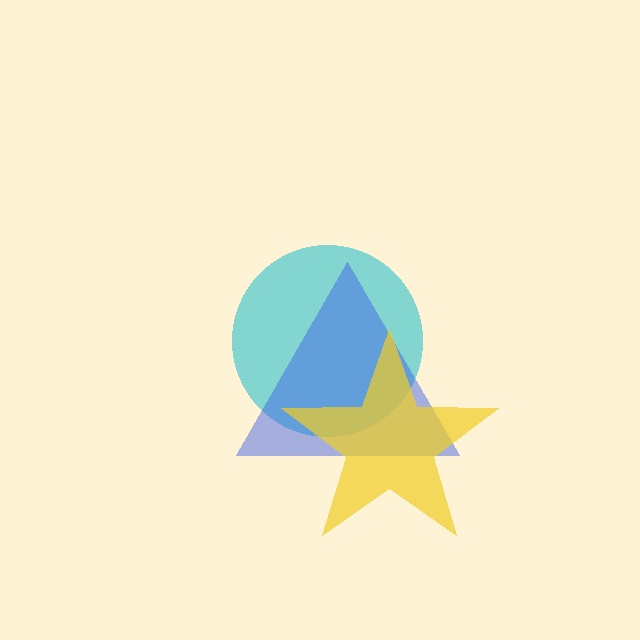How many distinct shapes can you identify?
There are 3 distinct shapes: a cyan circle, a blue triangle, a yellow star.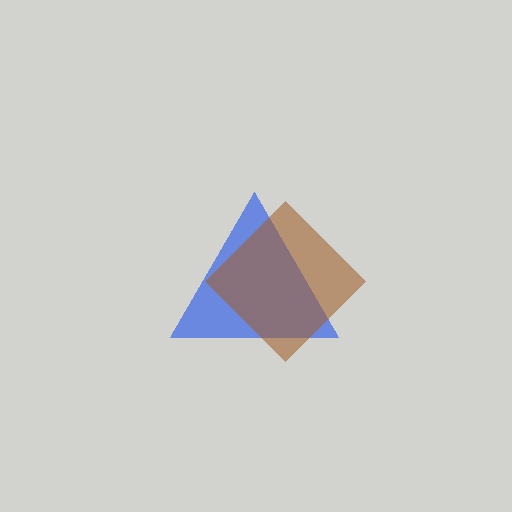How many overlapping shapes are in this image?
There are 2 overlapping shapes in the image.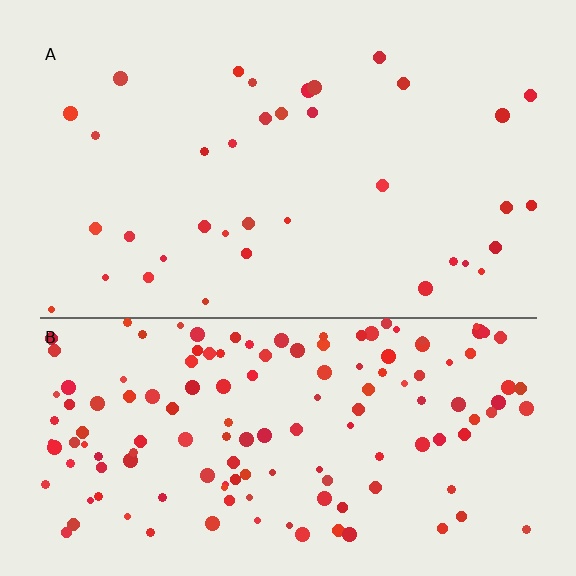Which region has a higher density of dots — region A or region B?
B (the bottom).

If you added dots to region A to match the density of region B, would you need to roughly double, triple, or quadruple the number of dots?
Approximately quadruple.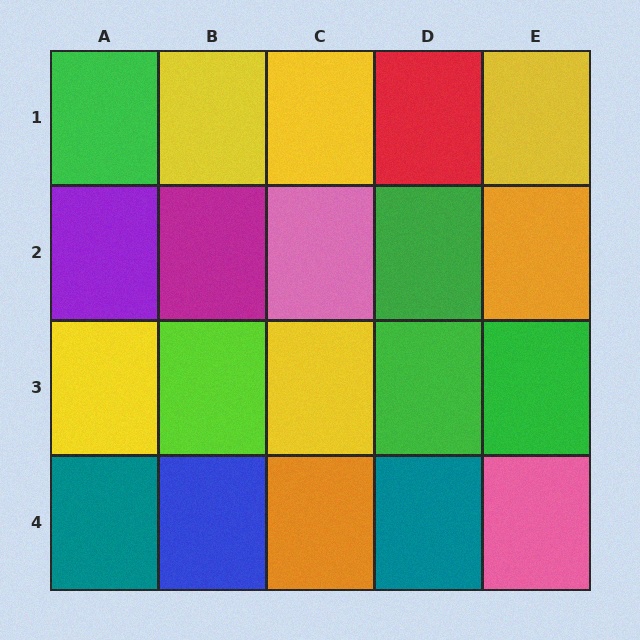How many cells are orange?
2 cells are orange.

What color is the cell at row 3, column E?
Green.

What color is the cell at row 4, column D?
Teal.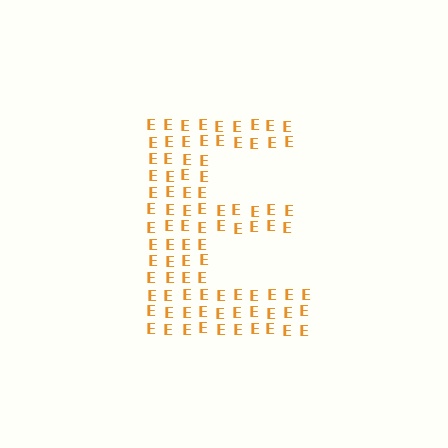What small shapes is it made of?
It is made of small letter E's.